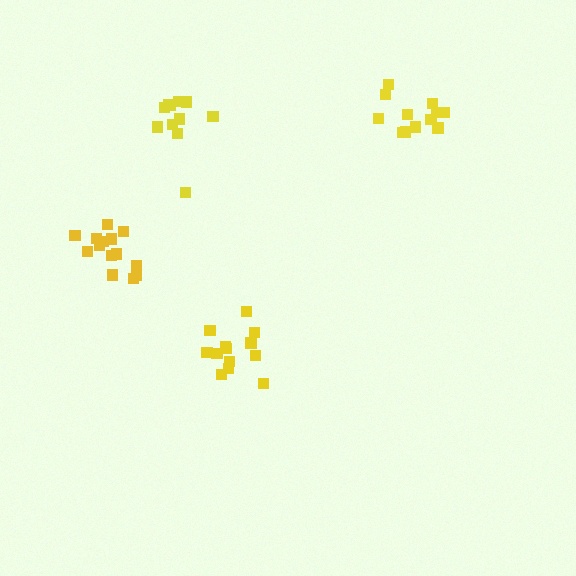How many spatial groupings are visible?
There are 4 spatial groupings.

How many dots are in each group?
Group 1: 13 dots, Group 2: 14 dots, Group 3: 13 dots, Group 4: 11 dots (51 total).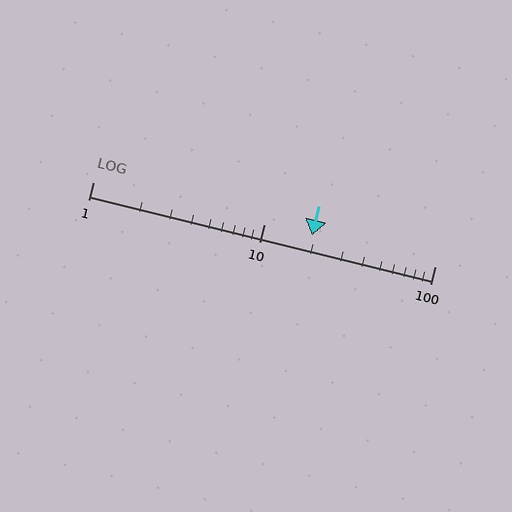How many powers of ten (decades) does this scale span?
The scale spans 2 decades, from 1 to 100.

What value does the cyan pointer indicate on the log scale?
The pointer indicates approximately 19.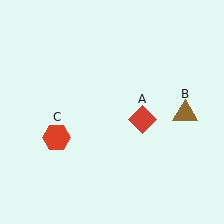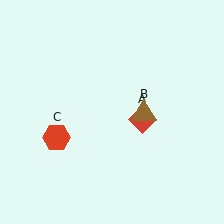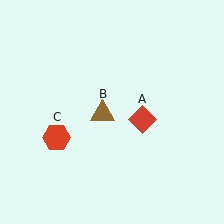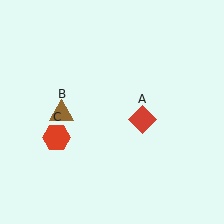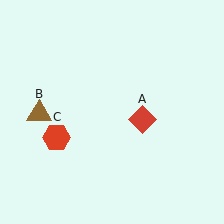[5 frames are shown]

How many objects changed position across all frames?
1 object changed position: brown triangle (object B).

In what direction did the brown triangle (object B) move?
The brown triangle (object B) moved left.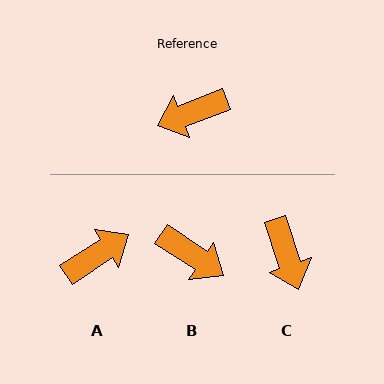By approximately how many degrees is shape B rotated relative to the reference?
Approximately 125 degrees counter-clockwise.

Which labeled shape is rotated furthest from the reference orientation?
A, about 168 degrees away.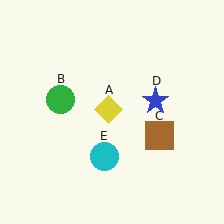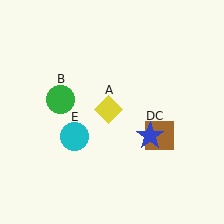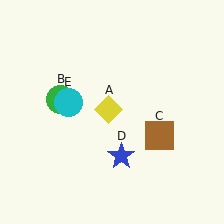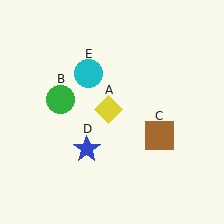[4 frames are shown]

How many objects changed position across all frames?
2 objects changed position: blue star (object D), cyan circle (object E).